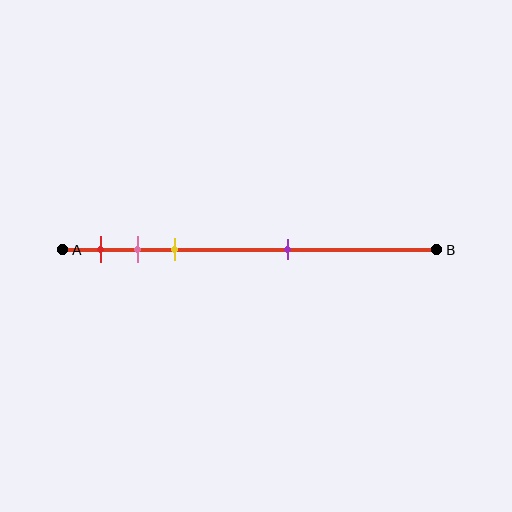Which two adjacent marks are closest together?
The pink and yellow marks are the closest adjacent pair.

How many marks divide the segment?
There are 4 marks dividing the segment.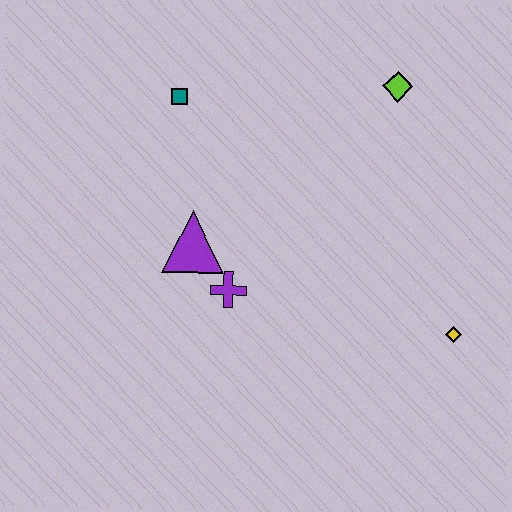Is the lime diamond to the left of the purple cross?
No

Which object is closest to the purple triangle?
The purple cross is closest to the purple triangle.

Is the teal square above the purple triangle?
Yes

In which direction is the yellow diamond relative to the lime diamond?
The yellow diamond is below the lime diamond.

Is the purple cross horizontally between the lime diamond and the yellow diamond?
No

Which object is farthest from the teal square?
The yellow diamond is farthest from the teal square.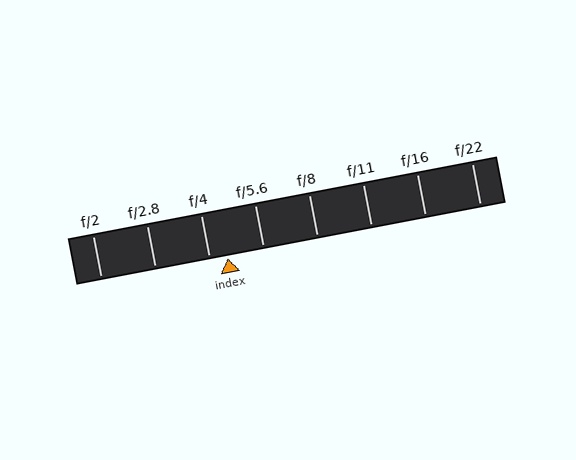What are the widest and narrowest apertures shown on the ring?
The widest aperture shown is f/2 and the narrowest is f/22.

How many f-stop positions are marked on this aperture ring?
There are 8 f-stop positions marked.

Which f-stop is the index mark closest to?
The index mark is closest to f/4.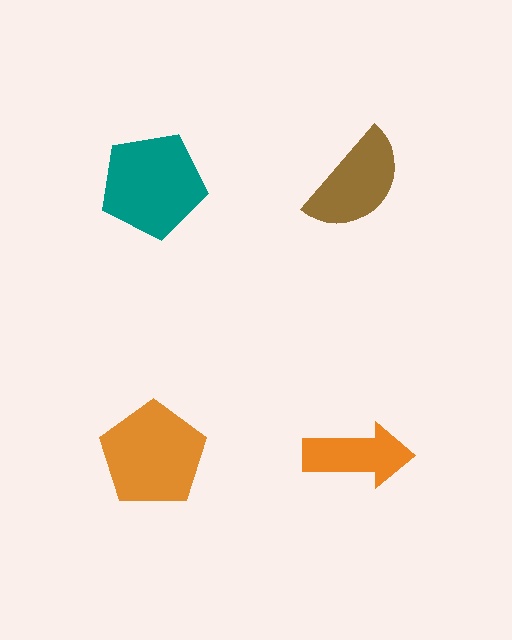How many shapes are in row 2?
2 shapes.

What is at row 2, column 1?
An orange pentagon.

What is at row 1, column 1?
A teal pentagon.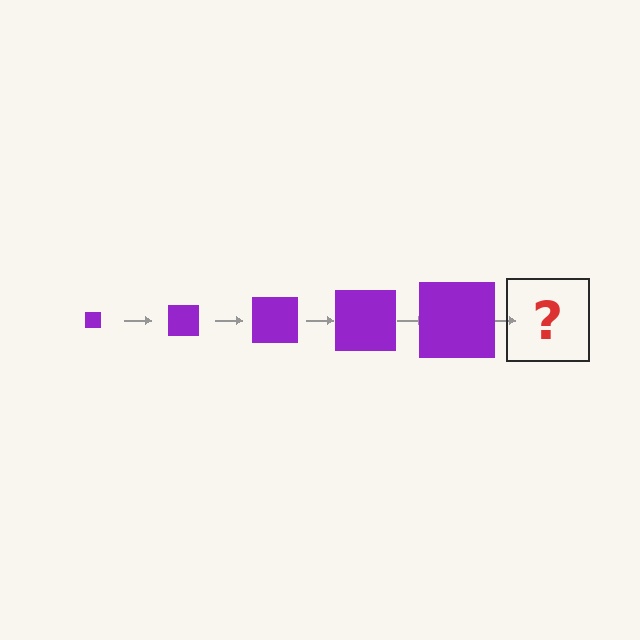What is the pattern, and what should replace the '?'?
The pattern is that the square gets progressively larger each step. The '?' should be a purple square, larger than the previous one.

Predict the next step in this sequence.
The next step is a purple square, larger than the previous one.